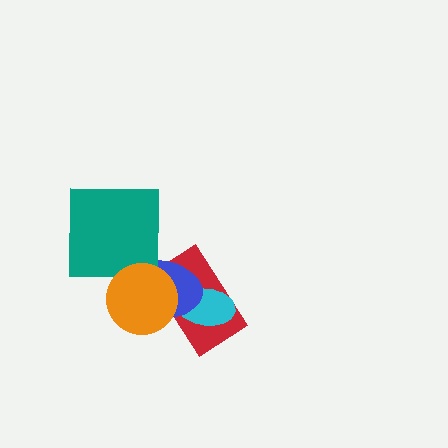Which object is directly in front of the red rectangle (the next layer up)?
The cyan ellipse is directly in front of the red rectangle.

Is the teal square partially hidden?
No, no other shape covers it.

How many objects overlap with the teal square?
1 object overlaps with the teal square.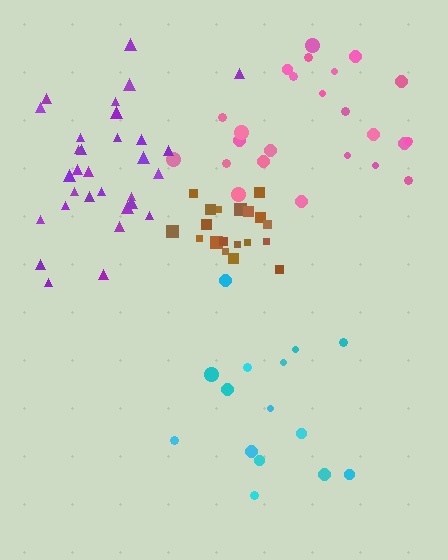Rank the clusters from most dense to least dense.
brown, purple, pink, cyan.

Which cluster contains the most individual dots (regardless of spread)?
Purple (31).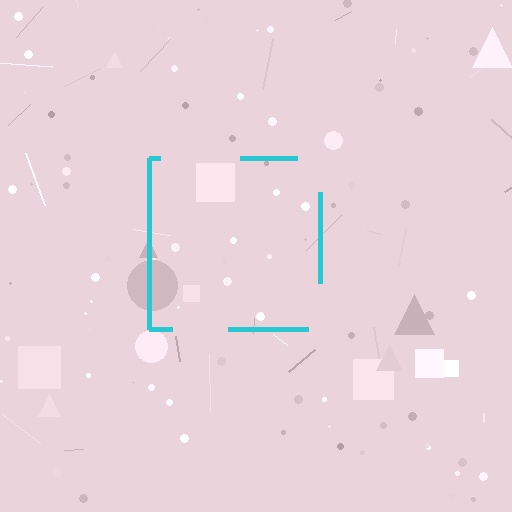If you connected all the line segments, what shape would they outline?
They would outline a square.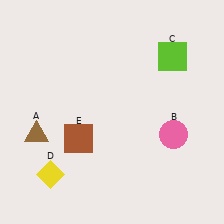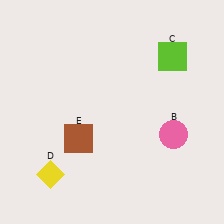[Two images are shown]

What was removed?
The brown triangle (A) was removed in Image 2.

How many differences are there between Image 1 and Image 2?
There is 1 difference between the two images.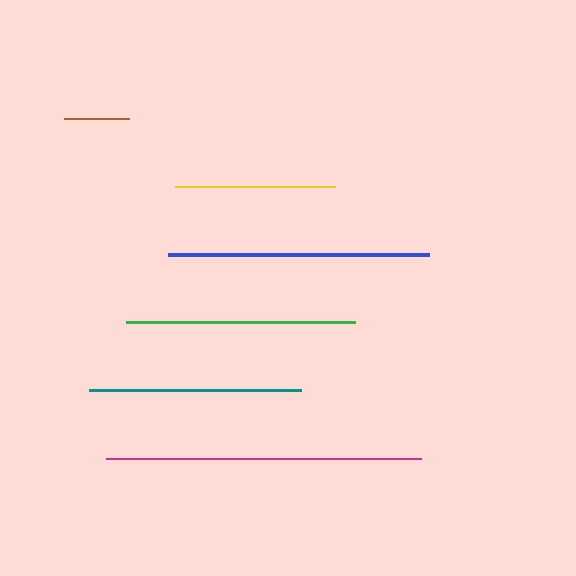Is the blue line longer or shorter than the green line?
The blue line is longer than the green line.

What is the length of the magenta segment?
The magenta segment is approximately 315 pixels long.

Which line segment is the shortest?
The brown line is the shortest at approximately 65 pixels.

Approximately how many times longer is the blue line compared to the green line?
The blue line is approximately 1.1 times the length of the green line.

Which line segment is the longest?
The magenta line is the longest at approximately 315 pixels.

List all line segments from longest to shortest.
From longest to shortest: magenta, blue, green, teal, yellow, brown.